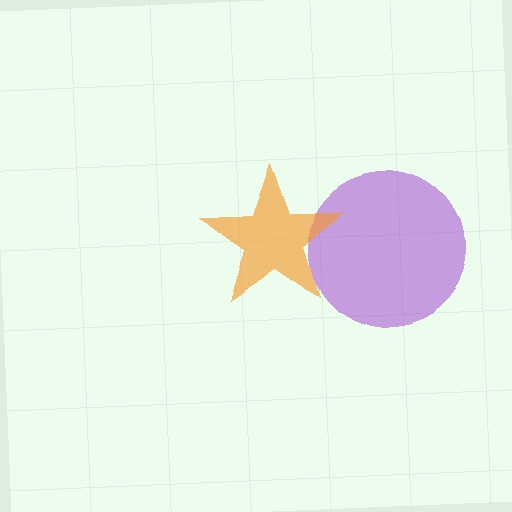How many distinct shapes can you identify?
There are 2 distinct shapes: a purple circle, an orange star.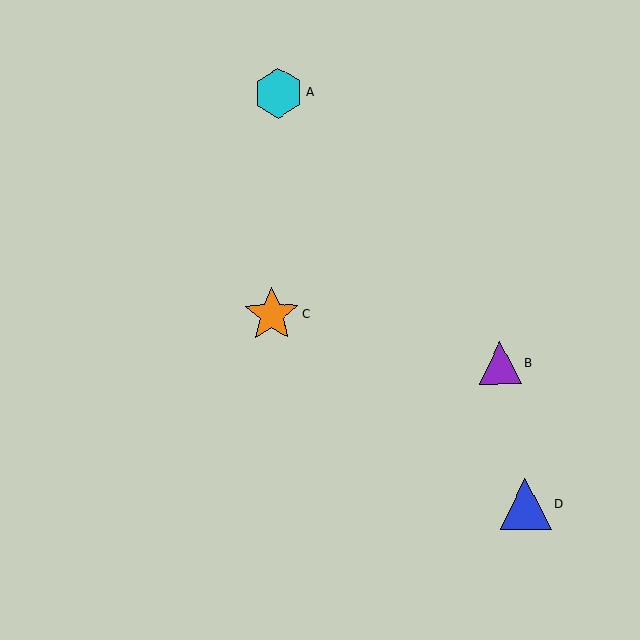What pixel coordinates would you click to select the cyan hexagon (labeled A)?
Click at (278, 93) to select the cyan hexagon A.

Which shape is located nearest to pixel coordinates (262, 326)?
The orange star (labeled C) at (272, 315) is nearest to that location.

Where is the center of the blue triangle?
The center of the blue triangle is at (525, 504).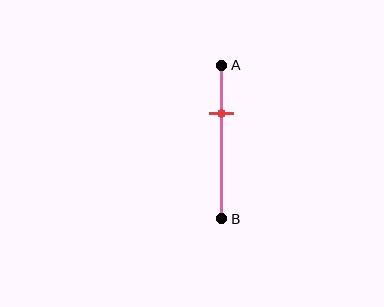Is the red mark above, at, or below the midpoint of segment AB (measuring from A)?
The red mark is above the midpoint of segment AB.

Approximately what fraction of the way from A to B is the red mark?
The red mark is approximately 30% of the way from A to B.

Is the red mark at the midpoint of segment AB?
No, the mark is at about 30% from A, not at the 50% midpoint.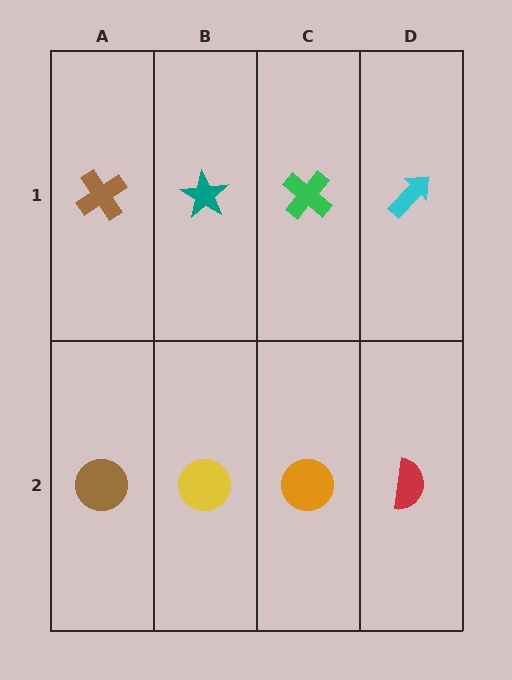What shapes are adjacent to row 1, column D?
A red semicircle (row 2, column D), a green cross (row 1, column C).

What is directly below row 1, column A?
A brown circle.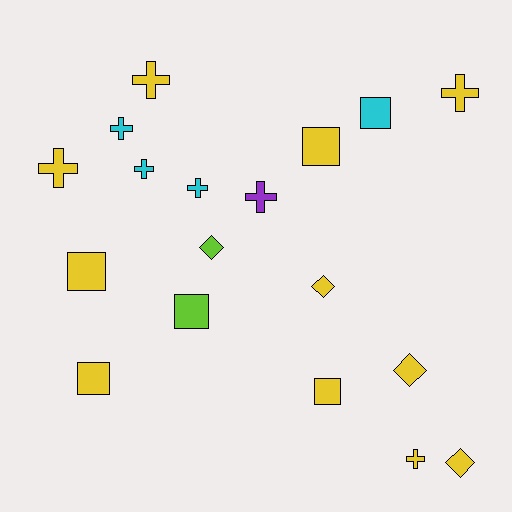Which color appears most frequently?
Yellow, with 11 objects.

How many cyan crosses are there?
There are 3 cyan crosses.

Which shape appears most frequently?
Cross, with 8 objects.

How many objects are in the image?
There are 18 objects.